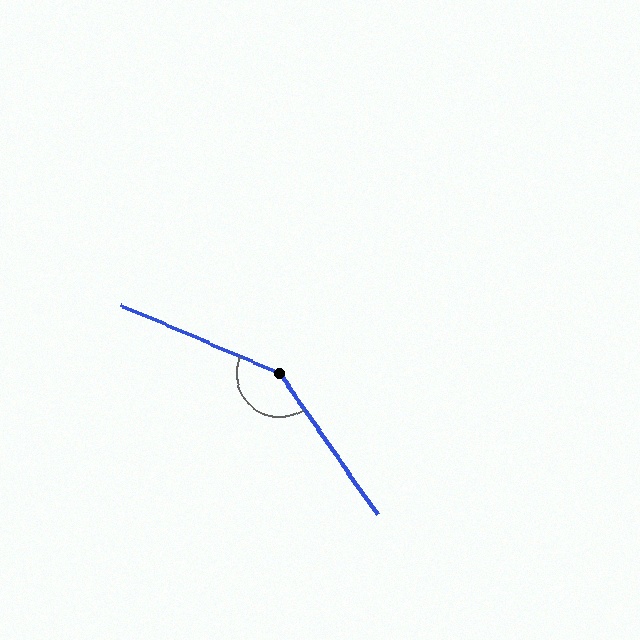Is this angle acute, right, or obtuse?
It is obtuse.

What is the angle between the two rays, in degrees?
Approximately 148 degrees.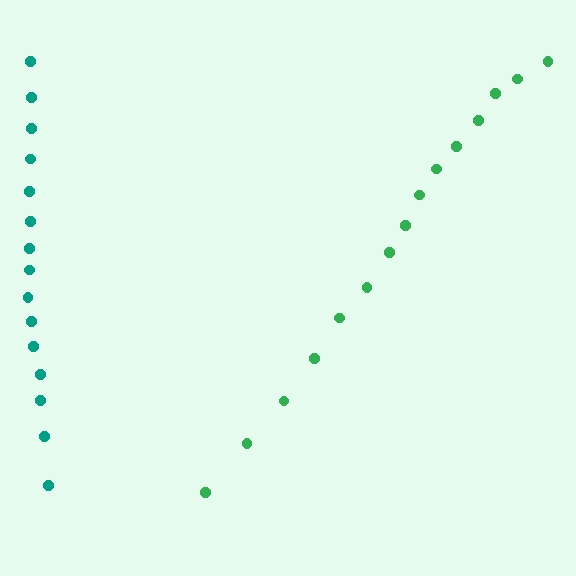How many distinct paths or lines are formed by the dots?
There are 2 distinct paths.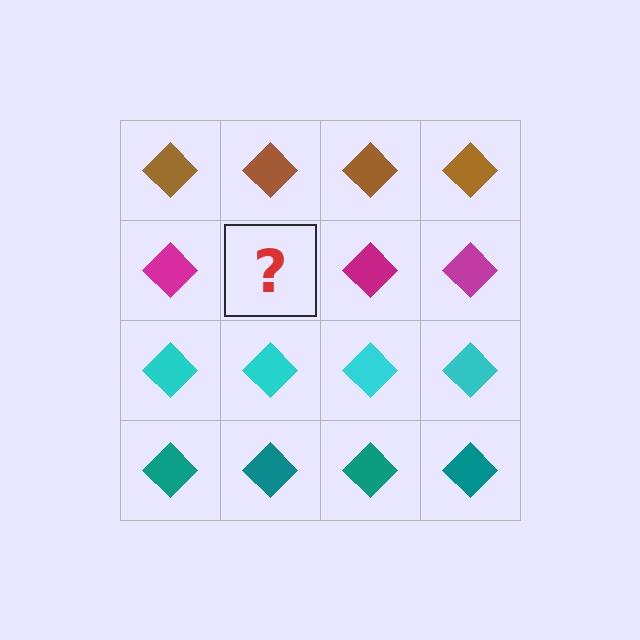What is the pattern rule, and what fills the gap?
The rule is that each row has a consistent color. The gap should be filled with a magenta diamond.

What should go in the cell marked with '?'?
The missing cell should contain a magenta diamond.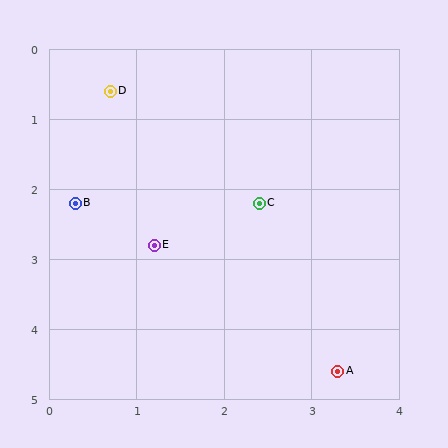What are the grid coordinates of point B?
Point B is at approximately (0.3, 2.2).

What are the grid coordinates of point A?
Point A is at approximately (3.3, 4.6).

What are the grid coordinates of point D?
Point D is at approximately (0.7, 0.6).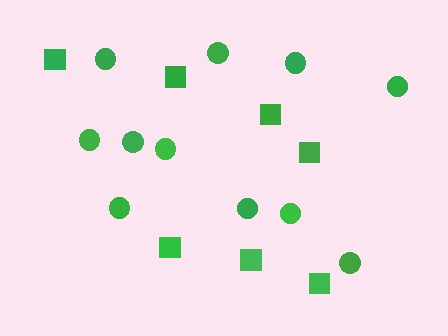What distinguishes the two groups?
There are 2 groups: one group of squares (7) and one group of circles (11).